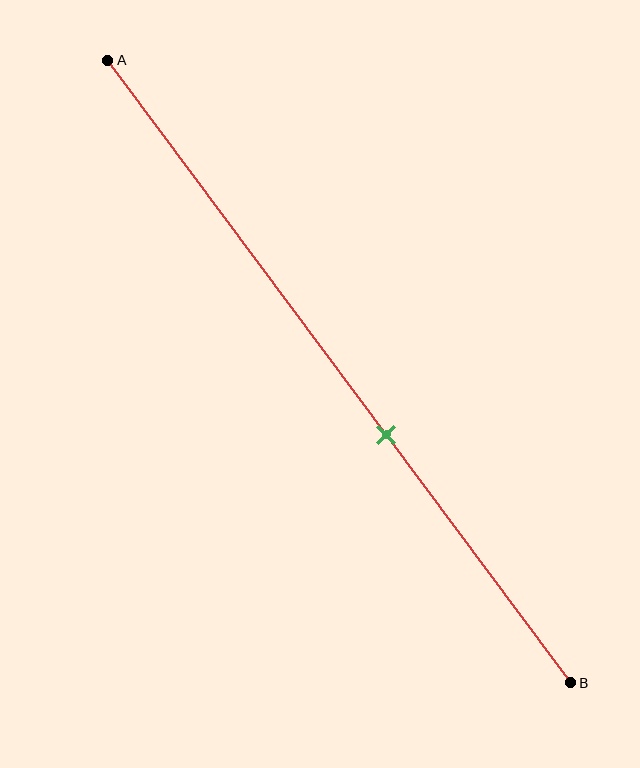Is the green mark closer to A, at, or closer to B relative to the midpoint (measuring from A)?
The green mark is closer to point B than the midpoint of segment AB.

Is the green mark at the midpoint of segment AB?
No, the mark is at about 60% from A, not at the 50% midpoint.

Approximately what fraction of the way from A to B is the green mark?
The green mark is approximately 60% of the way from A to B.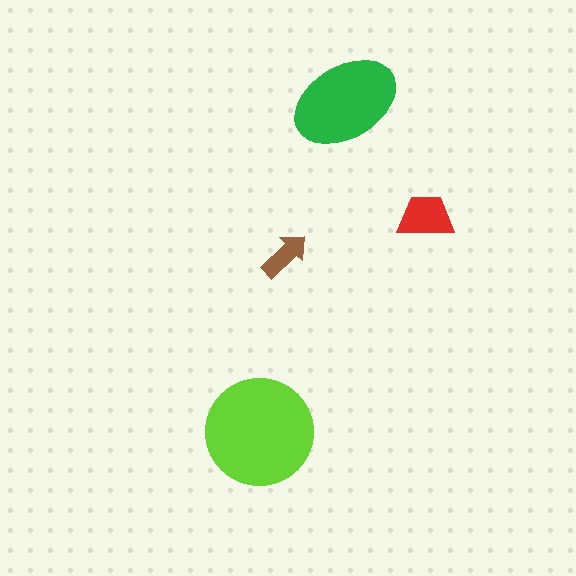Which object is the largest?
The lime circle.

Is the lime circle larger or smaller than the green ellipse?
Larger.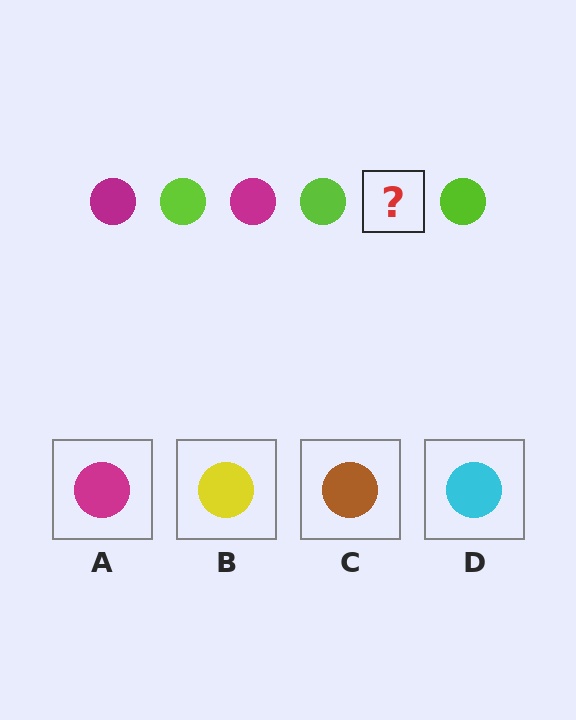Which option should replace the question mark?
Option A.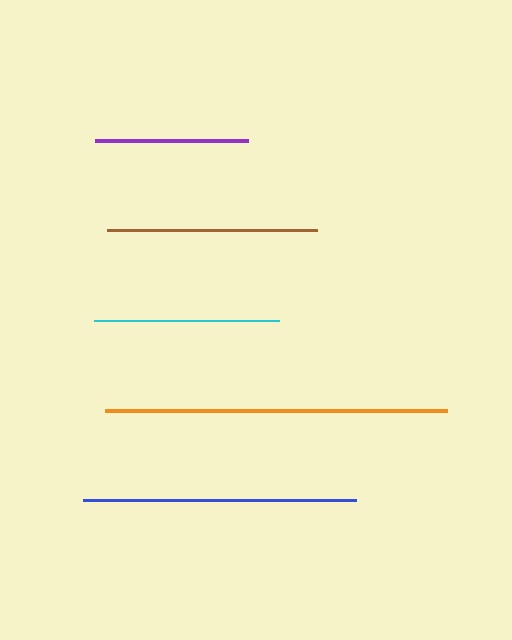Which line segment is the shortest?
The purple line is the shortest at approximately 153 pixels.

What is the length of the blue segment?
The blue segment is approximately 272 pixels long.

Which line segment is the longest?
The orange line is the longest at approximately 342 pixels.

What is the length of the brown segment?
The brown segment is approximately 211 pixels long.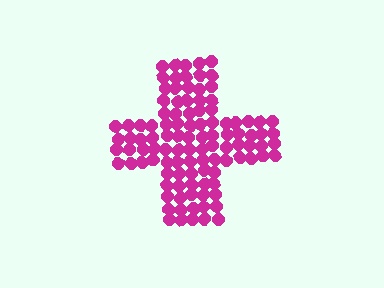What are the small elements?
The small elements are circles.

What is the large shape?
The large shape is a cross.